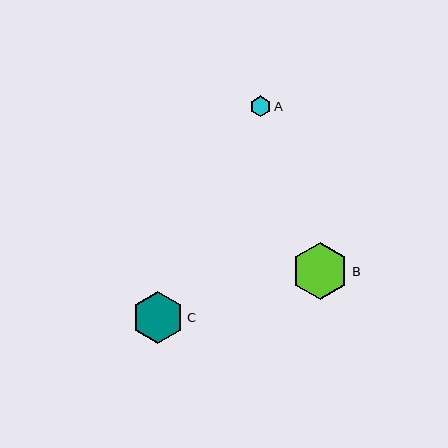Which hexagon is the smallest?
Hexagon A is the smallest with a size of approximately 21 pixels.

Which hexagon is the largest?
Hexagon B is the largest with a size of approximately 57 pixels.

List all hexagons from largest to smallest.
From largest to smallest: B, C, A.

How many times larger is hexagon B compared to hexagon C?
Hexagon B is approximately 1.1 times the size of hexagon C.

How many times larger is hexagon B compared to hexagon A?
Hexagon B is approximately 2.7 times the size of hexagon A.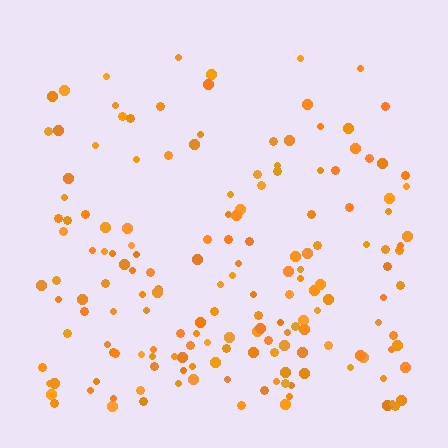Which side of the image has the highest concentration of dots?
The bottom.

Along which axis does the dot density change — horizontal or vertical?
Vertical.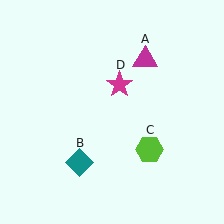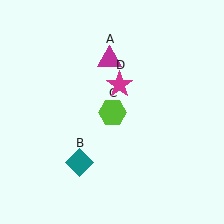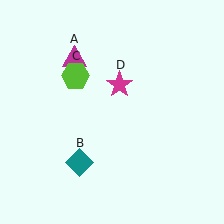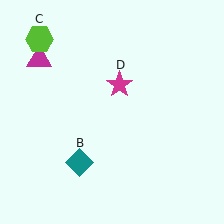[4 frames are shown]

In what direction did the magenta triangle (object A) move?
The magenta triangle (object A) moved left.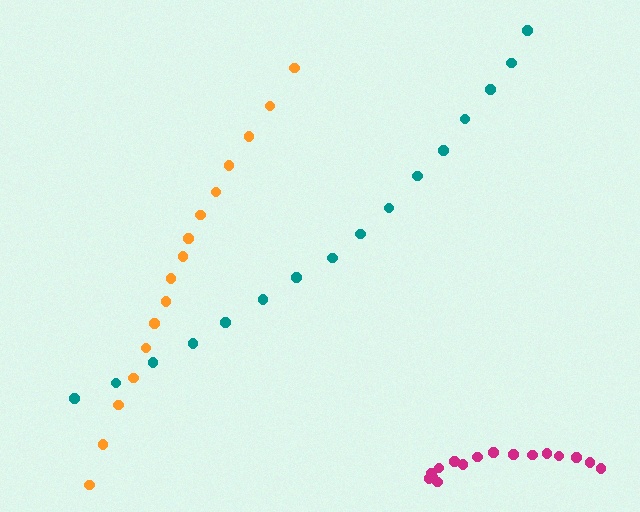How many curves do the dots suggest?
There are 3 distinct paths.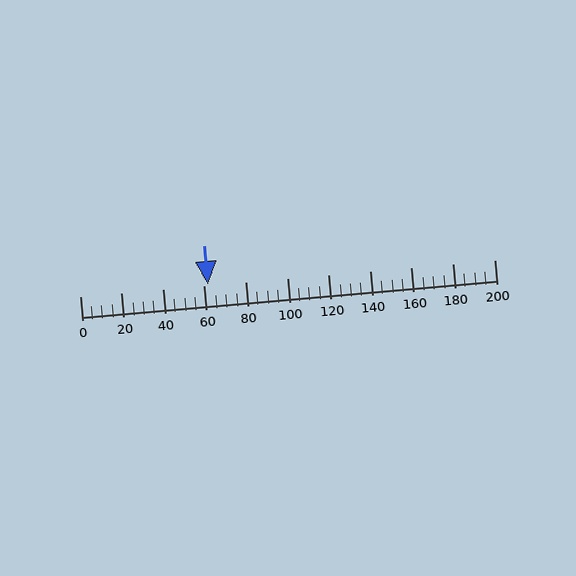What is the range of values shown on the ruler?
The ruler shows values from 0 to 200.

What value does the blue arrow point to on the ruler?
The blue arrow points to approximately 62.